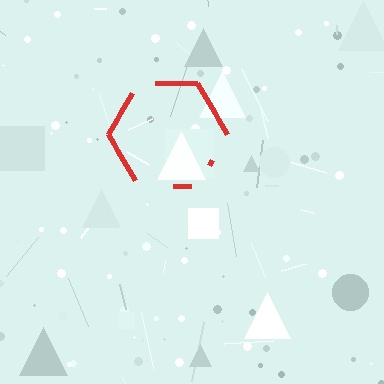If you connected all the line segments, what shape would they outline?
They would outline a hexagon.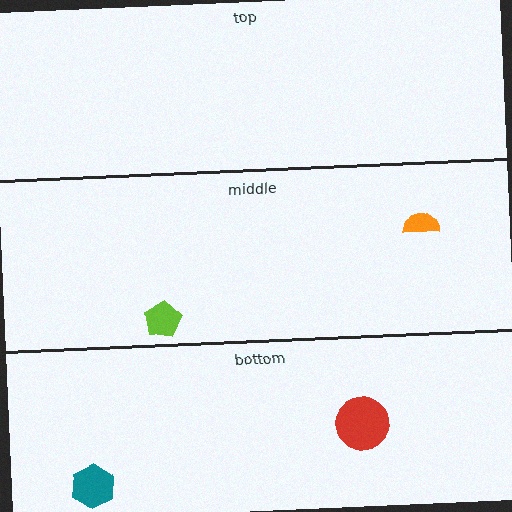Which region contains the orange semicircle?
The middle region.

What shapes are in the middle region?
The orange semicircle, the lime pentagon.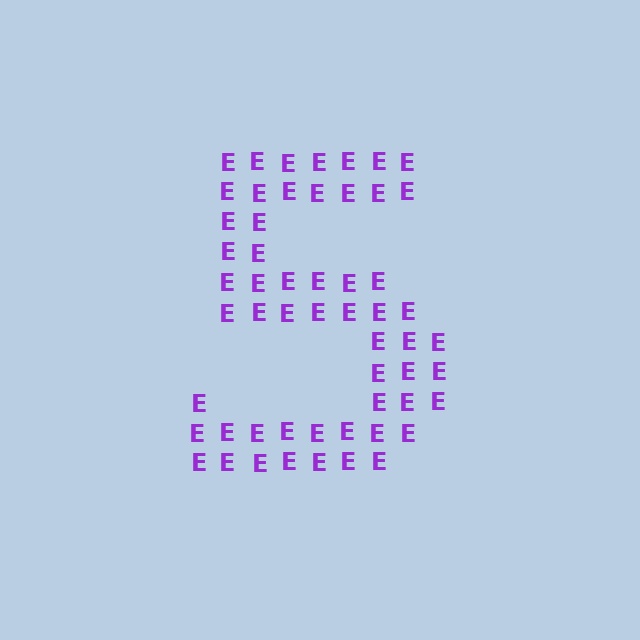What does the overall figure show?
The overall figure shows the digit 5.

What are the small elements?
The small elements are letter E's.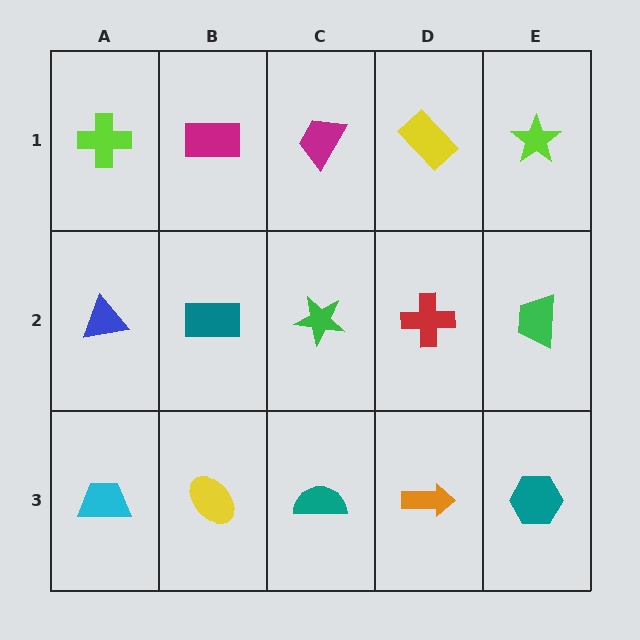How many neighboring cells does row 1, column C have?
3.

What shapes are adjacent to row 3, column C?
A green star (row 2, column C), a yellow ellipse (row 3, column B), an orange arrow (row 3, column D).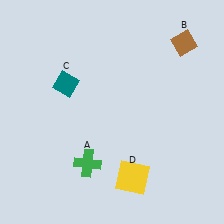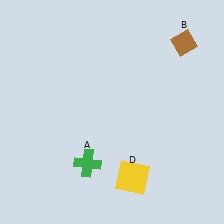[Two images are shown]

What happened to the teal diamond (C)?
The teal diamond (C) was removed in Image 2. It was in the top-left area of Image 1.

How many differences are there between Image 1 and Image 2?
There is 1 difference between the two images.